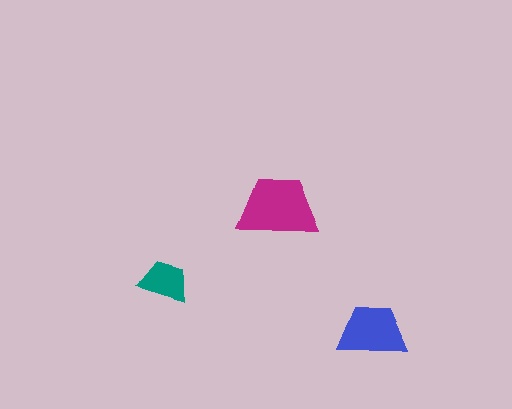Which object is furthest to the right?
The blue trapezoid is rightmost.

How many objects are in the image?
There are 3 objects in the image.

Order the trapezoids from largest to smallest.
the magenta one, the blue one, the teal one.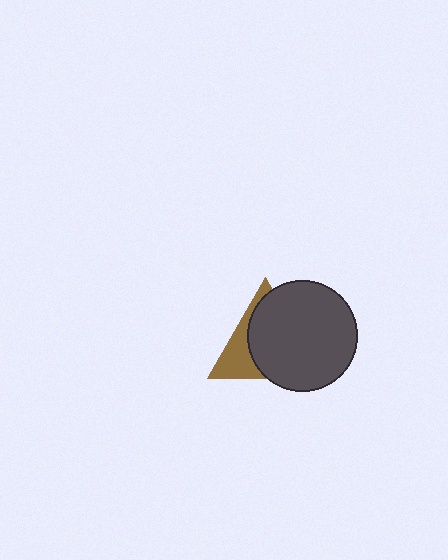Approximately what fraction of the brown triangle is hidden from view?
Roughly 66% of the brown triangle is hidden behind the dark gray circle.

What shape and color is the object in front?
The object in front is a dark gray circle.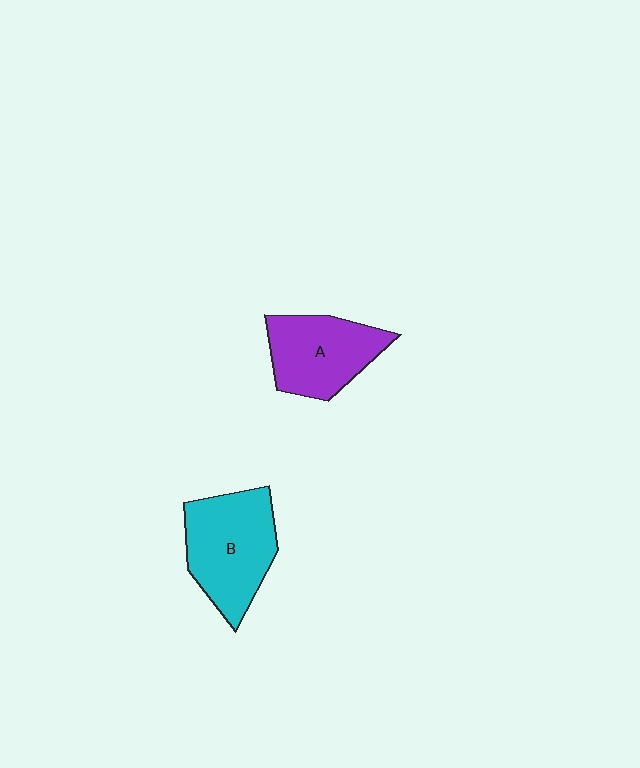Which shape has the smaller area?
Shape A (purple).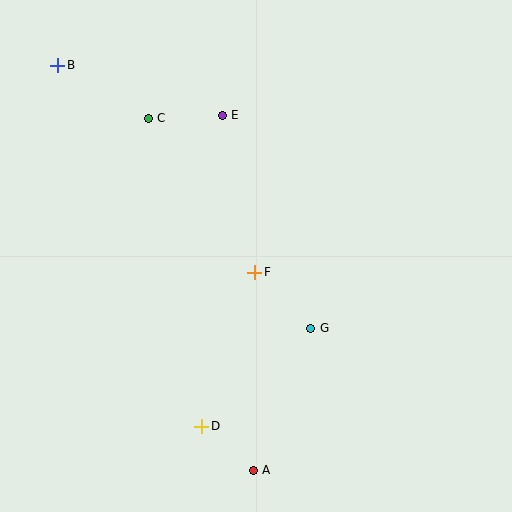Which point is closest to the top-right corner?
Point E is closest to the top-right corner.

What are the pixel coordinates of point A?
Point A is at (253, 470).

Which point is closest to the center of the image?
Point F at (255, 272) is closest to the center.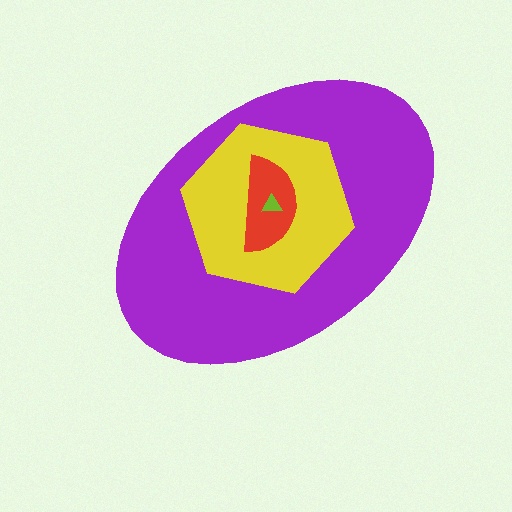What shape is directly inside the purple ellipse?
The yellow hexagon.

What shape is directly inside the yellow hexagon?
The red semicircle.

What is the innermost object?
The lime triangle.